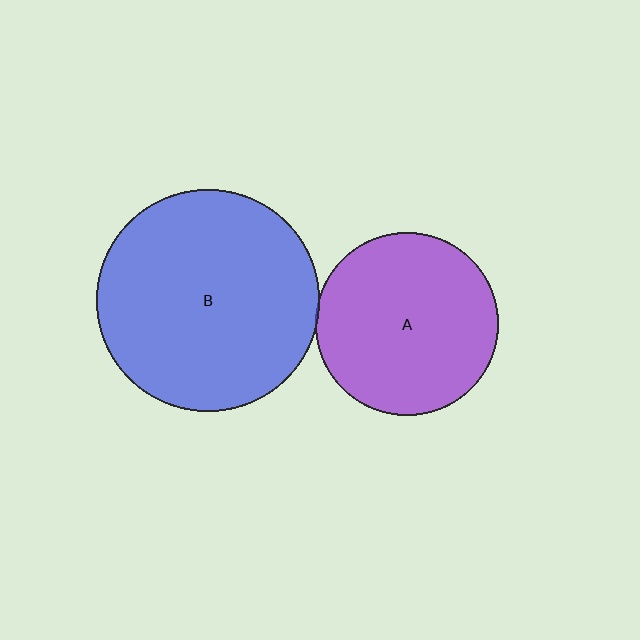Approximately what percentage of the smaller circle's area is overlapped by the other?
Approximately 5%.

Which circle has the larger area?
Circle B (blue).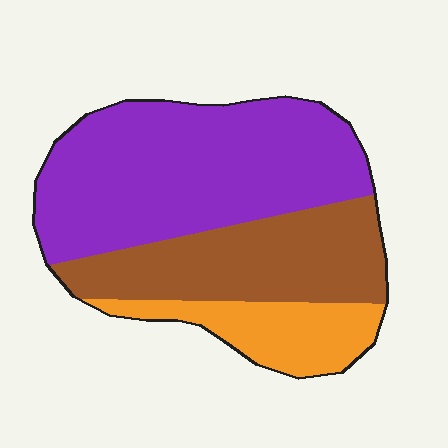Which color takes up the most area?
Purple, at roughly 50%.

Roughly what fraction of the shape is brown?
Brown takes up about one third (1/3) of the shape.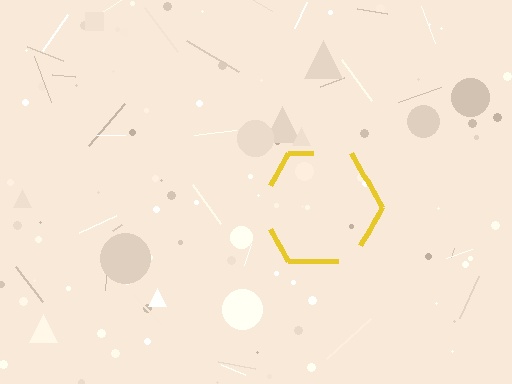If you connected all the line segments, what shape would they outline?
They would outline a hexagon.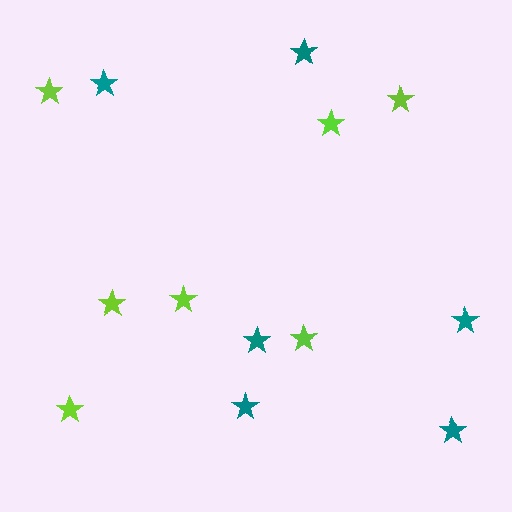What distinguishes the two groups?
There are 2 groups: one group of lime stars (7) and one group of teal stars (6).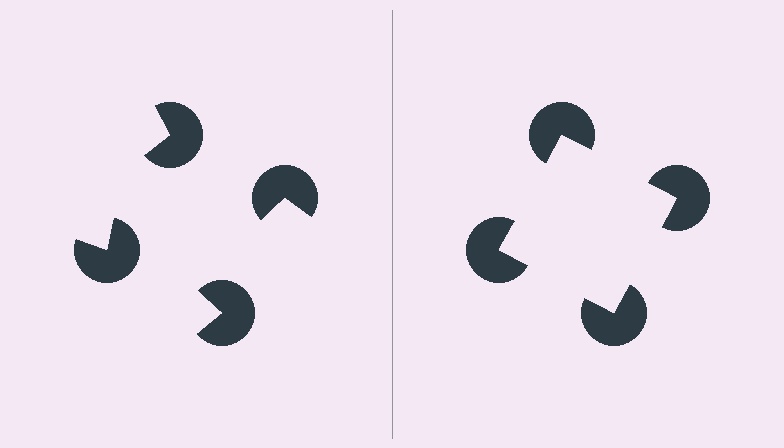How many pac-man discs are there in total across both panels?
8 — 4 on each side.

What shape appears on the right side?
An illusory square.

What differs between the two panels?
The pac-man discs are positioned identically on both sides; only the wedge orientations differ. On the right they align to a square; on the left they are misaligned.